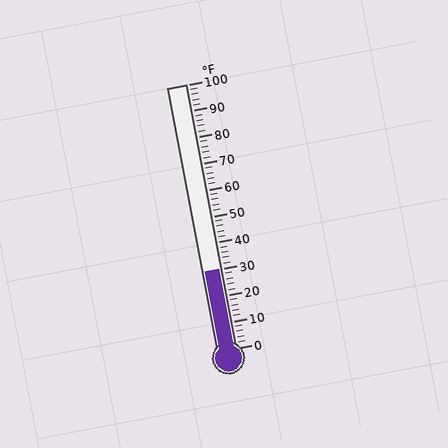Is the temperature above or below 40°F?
The temperature is below 40°F.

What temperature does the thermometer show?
The thermometer shows approximately 30°F.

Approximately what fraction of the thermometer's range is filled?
The thermometer is filled to approximately 30% of its range.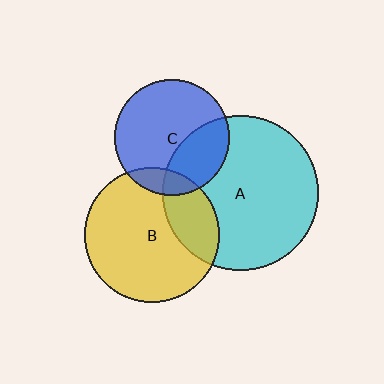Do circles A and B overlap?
Yes.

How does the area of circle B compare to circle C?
Approximately 1.3 times.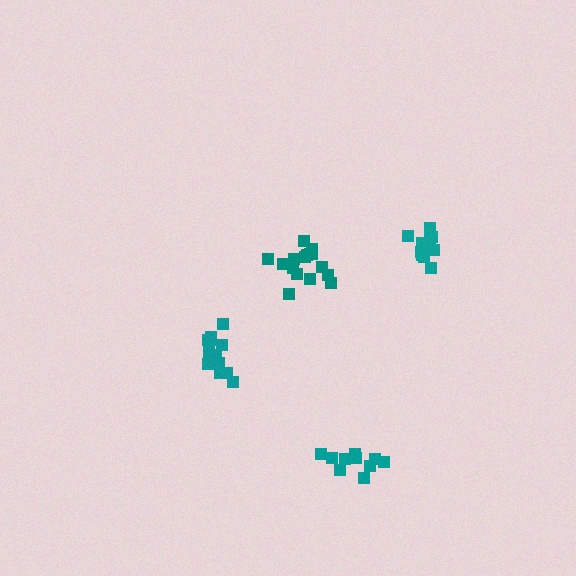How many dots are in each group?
Group 1: 14 dots, Group 2: 10 dots, Group 3: 10 dots, Group 4: 16 dots (50 total).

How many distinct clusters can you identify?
There are 4 distinct clusters.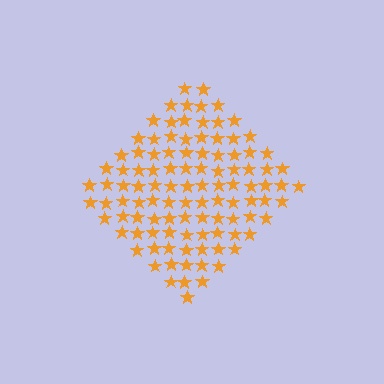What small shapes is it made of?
It is made of small stars.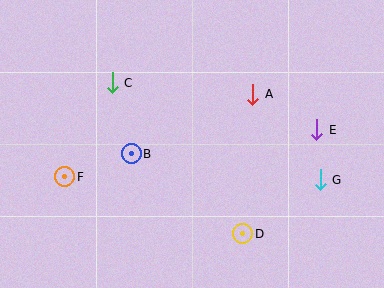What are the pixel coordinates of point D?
Point D is at (243, 234).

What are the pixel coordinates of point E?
Point E is at (317, 130).